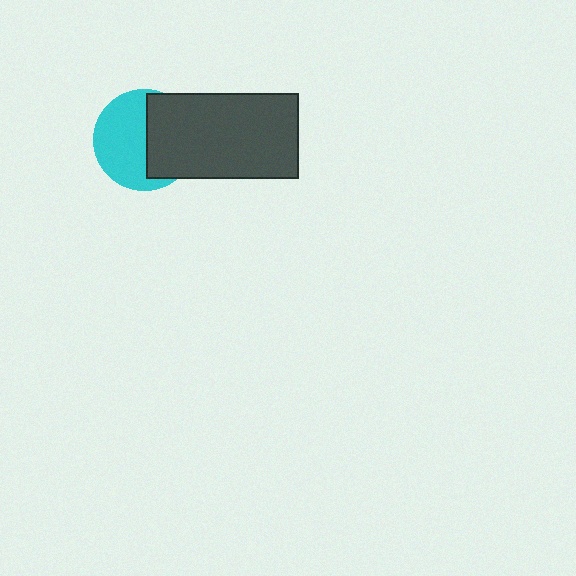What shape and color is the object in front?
The object in front is a dark gray rectangle.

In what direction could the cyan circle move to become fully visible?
The cyan circle could move left. That would shift it out from behind the dark gray rectangle entirely.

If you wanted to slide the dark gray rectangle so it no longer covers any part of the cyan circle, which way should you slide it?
Slide it right — that is the most direct way to separate the two shapes.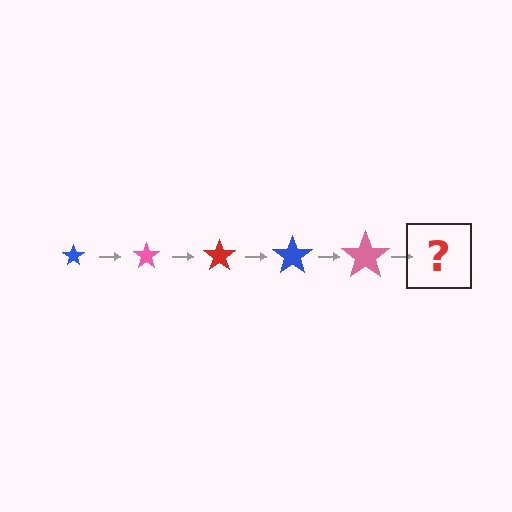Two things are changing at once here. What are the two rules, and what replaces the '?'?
The two rules are that the star grows larger each step and the color cycles through blue, pink, and red. The '?' should be a red star, larger than the previous one.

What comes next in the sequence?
The next element should be a red star, larger than the previous one.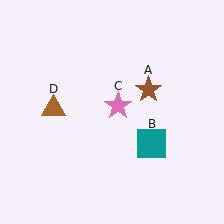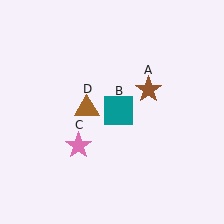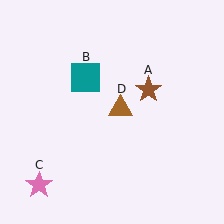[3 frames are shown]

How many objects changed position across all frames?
3 objects changed position: teal square (object B), pink star (object C), brown triangle (object D).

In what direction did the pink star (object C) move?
The pink star (object C) moved down and to the left.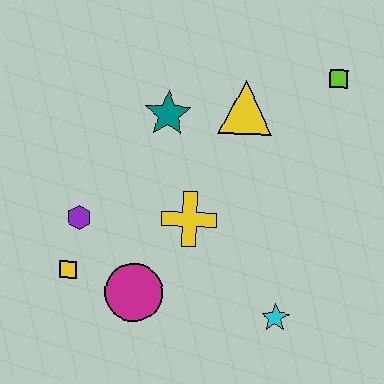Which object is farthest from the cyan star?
The lime square is farthest from the cyan star.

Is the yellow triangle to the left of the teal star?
No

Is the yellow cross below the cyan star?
No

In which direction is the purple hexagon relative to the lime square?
The purple hexagon is to the left of the lime square.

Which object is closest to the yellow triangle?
The teal star is closest to the yellow triangle.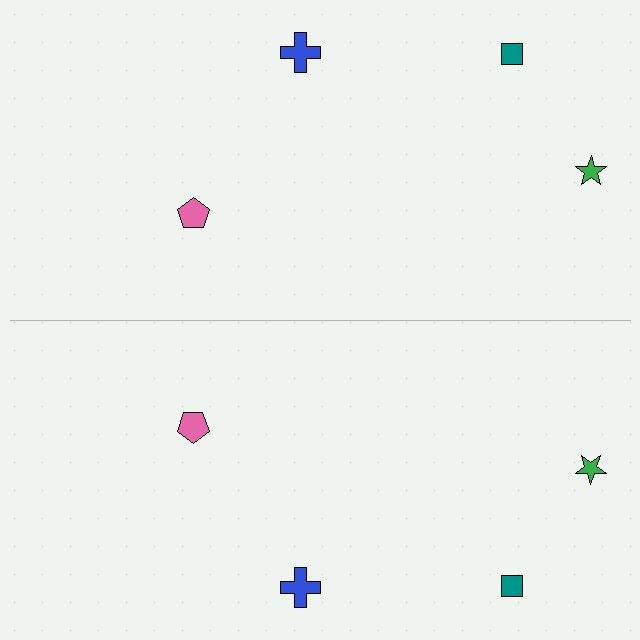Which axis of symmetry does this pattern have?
The pattern has a horizontal axis of symmetry running through the center of the image.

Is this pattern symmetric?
Yes, this pattern has bilateral (reflection) symmetry.